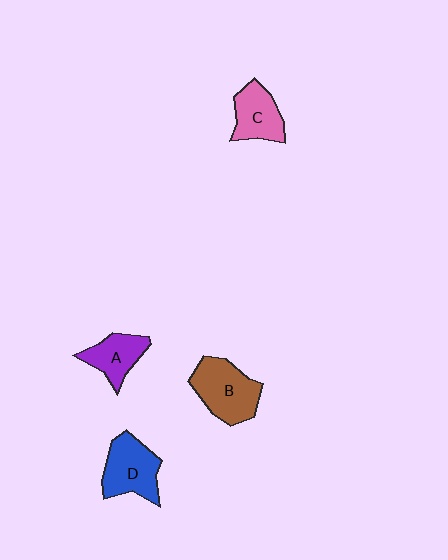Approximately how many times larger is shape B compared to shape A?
Approximately 1.5 times.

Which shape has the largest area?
Shape B (brown).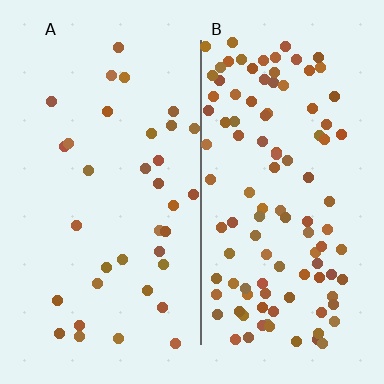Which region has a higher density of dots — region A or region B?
B (the right).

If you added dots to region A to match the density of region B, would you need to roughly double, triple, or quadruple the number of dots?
Approximately triple.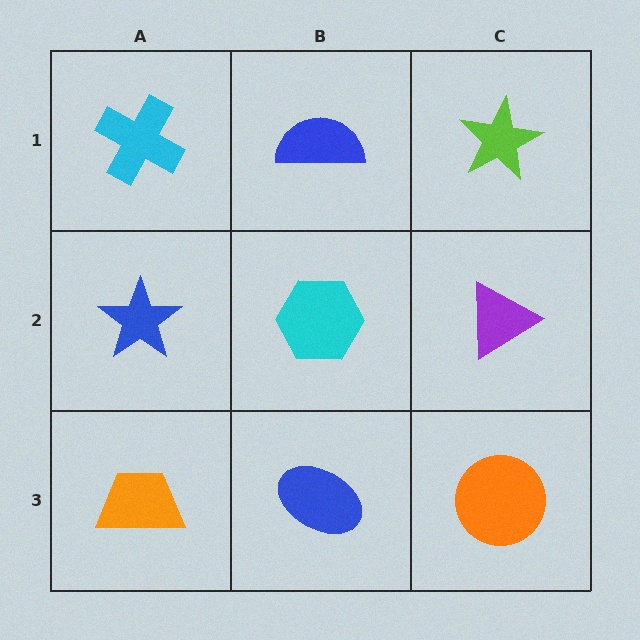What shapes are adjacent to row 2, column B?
A blue semicircle (row 1, column B), a blue ellipse (row 3, column B), a blue star (row 2, column A), a purple triangle (row 2, column C).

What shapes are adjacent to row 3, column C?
A purple triangle (row 2, column C), a blue ellipse (row 3, column B).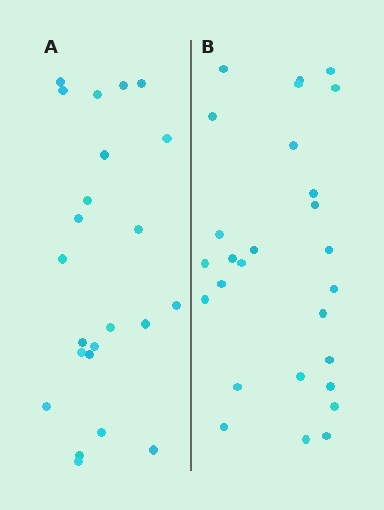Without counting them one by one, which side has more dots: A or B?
Region B (the right region) has more dots.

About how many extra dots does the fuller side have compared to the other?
Region B has about 4 more dots than region A.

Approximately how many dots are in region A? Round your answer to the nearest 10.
About 20 dots. (The exact count is 23, which rounds to 20.)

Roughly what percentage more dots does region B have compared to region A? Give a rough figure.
About 15% more.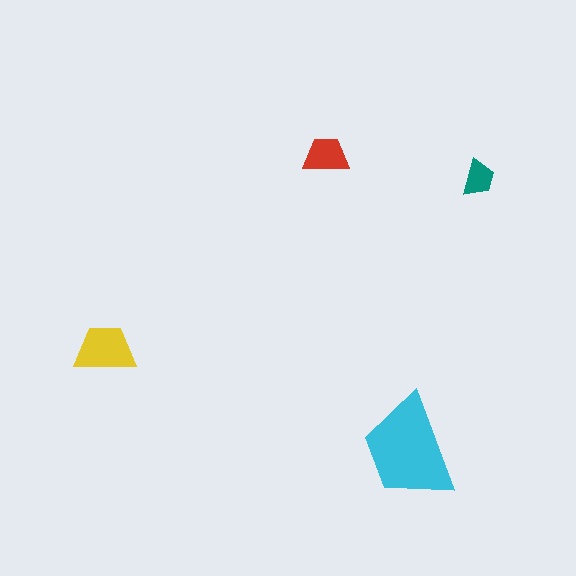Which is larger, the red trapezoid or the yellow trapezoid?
The yellow one.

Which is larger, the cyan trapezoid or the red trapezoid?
The cyan one.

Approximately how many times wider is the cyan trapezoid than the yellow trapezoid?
About 1.5 times wider.